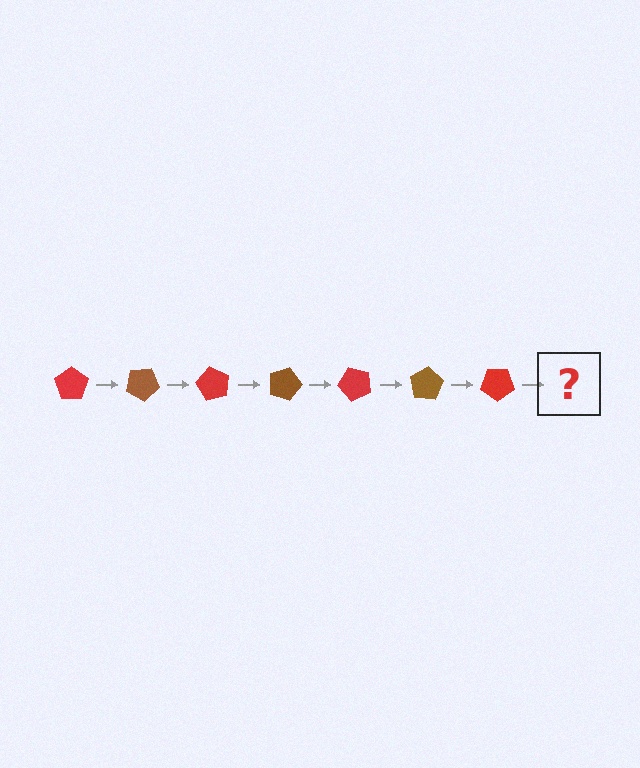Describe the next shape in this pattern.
It should be a brown pentagon, rotated 210 degrees from the start.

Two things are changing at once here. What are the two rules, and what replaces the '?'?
The two rules are that it rotates 30 degrees each step and the color cycles through red and brown. The '?' should be a brown pentagon, rotated 210 degrees from the start.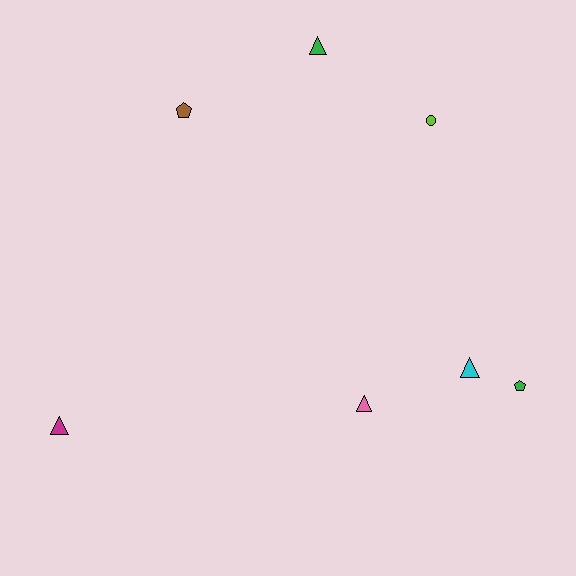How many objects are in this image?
There are 7 objects.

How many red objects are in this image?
There are no red objects.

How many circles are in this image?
There is 1 circle.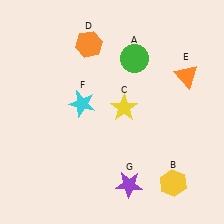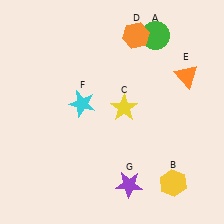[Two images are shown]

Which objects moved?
The objects that moved are: the green circle (A), the orange hexagon (D).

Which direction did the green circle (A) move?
The green circle (A) moved up.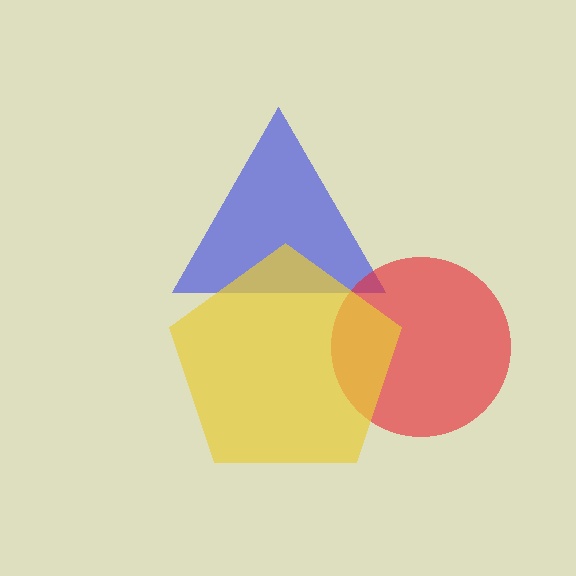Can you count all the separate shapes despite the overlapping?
Yes, there are 3 separate shapes.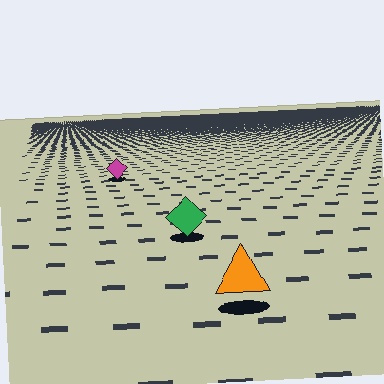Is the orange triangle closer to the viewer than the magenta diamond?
Yes. The orange triangle is closer — you can tell from the texture gradient: the ground texture is coarser near it.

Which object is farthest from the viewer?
The magenta diamond is farthest from the viewer. It appears smaller and the ground texture around it is denser.